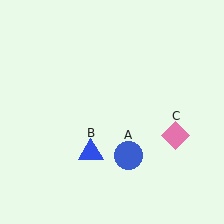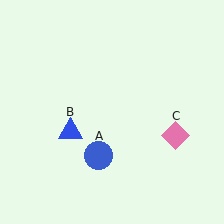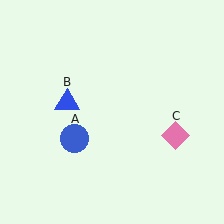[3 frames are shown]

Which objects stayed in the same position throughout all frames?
Pink diamond (object C) remained stationary.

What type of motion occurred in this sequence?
The blue circle (object A), blue triangle (object B) rotated clockwise around the center of the scene.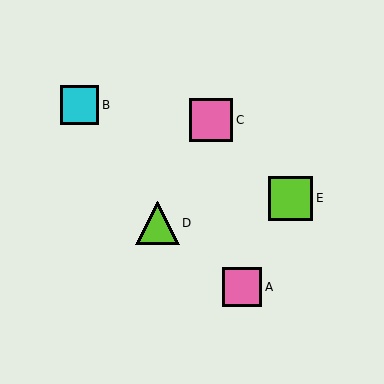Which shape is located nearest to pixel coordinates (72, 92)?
The cyan square (labeled B) at (80, 105) is nearest to that location.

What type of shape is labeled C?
Shape C is a pink square.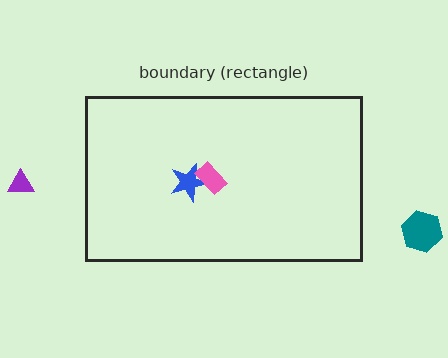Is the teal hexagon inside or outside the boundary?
Outside.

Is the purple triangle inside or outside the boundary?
Outside.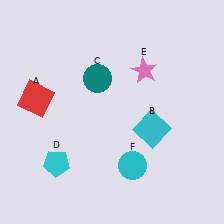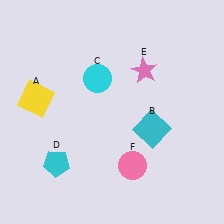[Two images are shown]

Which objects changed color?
A changed from red to yellow. C changed from teal to cyan. F changed from cyan to pink.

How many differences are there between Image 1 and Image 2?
There are 3 differences between the two images.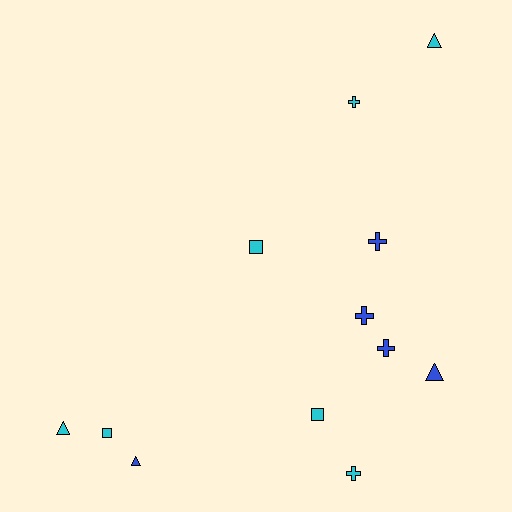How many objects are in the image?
There are 12 objects.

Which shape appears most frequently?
Cross, with 5 objects.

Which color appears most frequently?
Cyan, with 7 objects.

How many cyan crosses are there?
There are 2 cyan crosses.